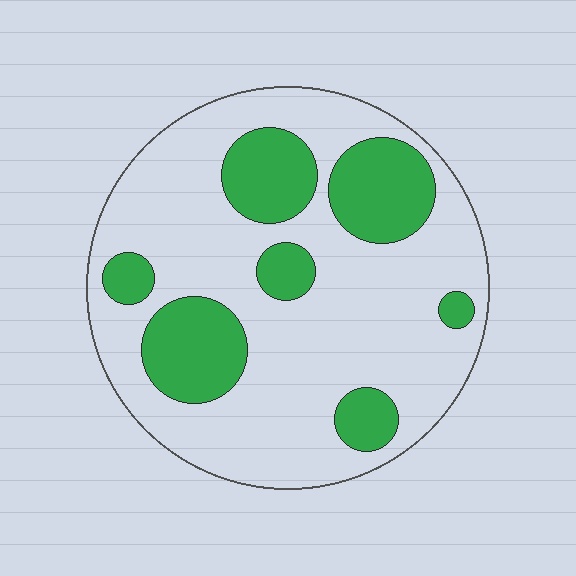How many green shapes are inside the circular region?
7.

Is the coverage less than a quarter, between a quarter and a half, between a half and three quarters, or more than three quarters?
Between a quarter and a half.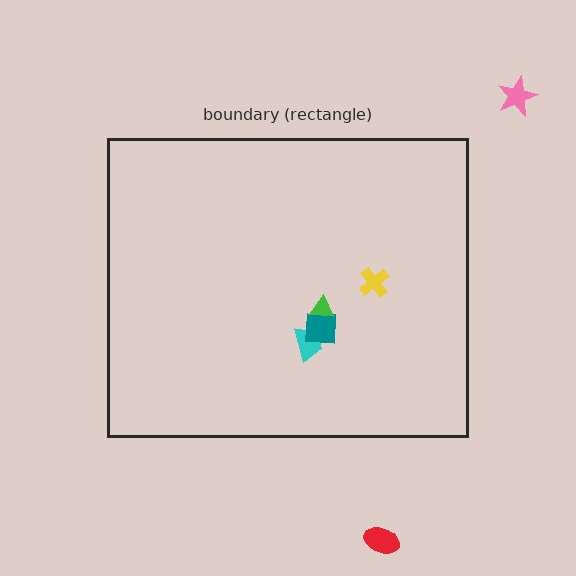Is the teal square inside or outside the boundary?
Inside.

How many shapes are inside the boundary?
4 inside, 2 outside.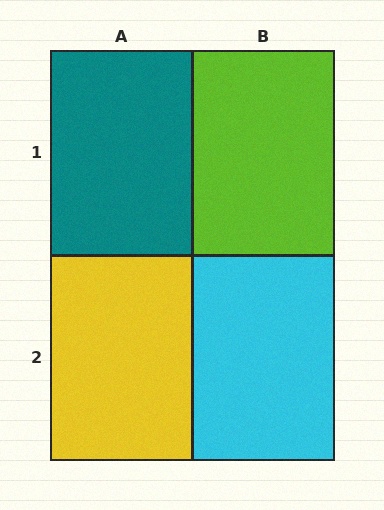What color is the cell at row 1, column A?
Teal.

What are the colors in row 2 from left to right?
Yellow, cyan.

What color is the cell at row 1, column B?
Lime.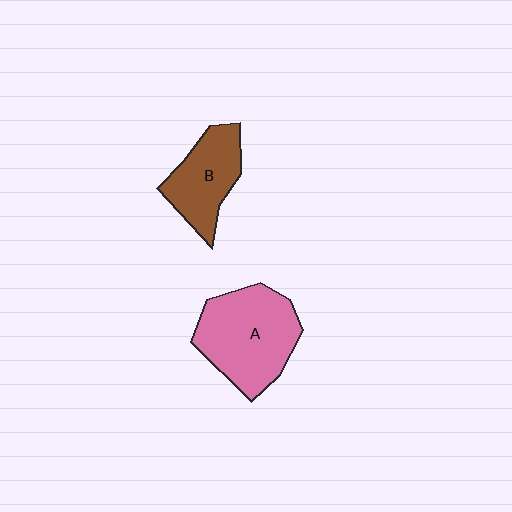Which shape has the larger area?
Shape A (pink).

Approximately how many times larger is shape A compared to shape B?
Approximately 1.5 times.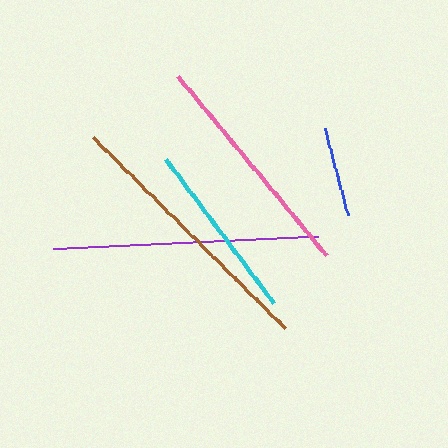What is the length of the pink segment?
The pink segment is approximately 232 pixels long.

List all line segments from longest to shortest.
From longest to shortest: brown, purple, pink, cyan, blue.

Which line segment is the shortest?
The blue line is the shortest at approximately 90 pixels.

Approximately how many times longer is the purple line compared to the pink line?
The purple line is approximately 1.1 times the length of the pink line.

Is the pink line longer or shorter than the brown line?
The brown line is longer than the pink line.